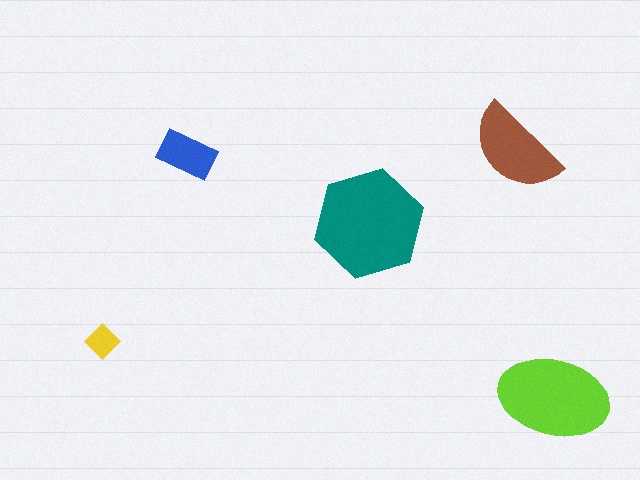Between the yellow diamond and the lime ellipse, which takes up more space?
The lime ellipse.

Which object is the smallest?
The yellow diamond.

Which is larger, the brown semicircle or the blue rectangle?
The brown semicircle.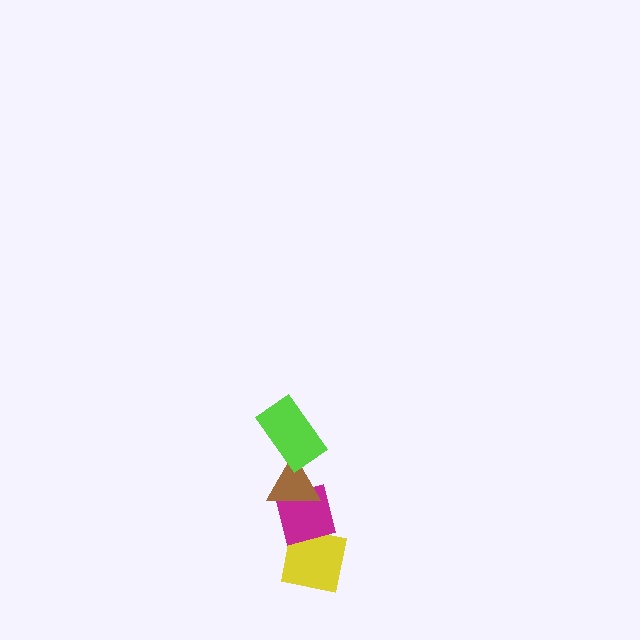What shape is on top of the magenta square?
The brown triangle is on top of the magenta square.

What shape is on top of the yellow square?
The magenta square is on top of the yellow square.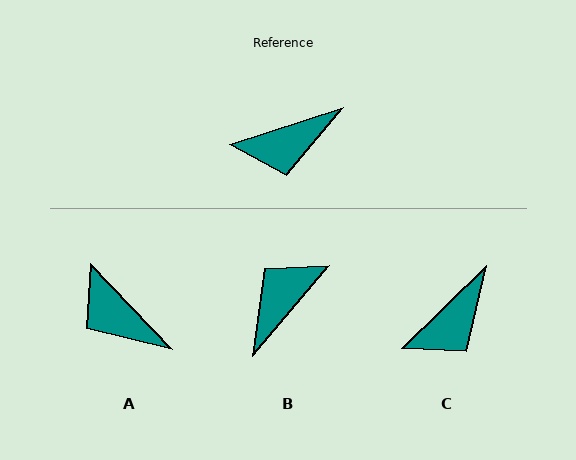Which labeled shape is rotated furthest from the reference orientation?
B, about 148 degrees away.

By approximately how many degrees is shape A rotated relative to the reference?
Approximately 64 degrees clockwise.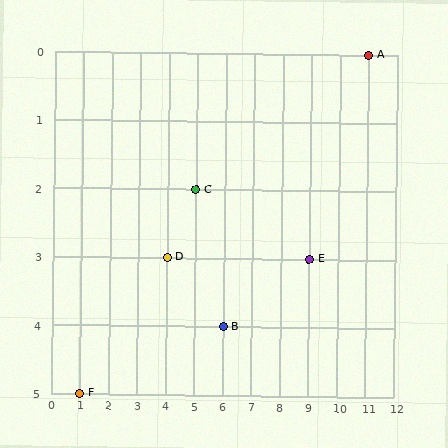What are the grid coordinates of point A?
Point A is at grid coordinates (11, 0).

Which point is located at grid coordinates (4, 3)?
Point D is at (4, 3).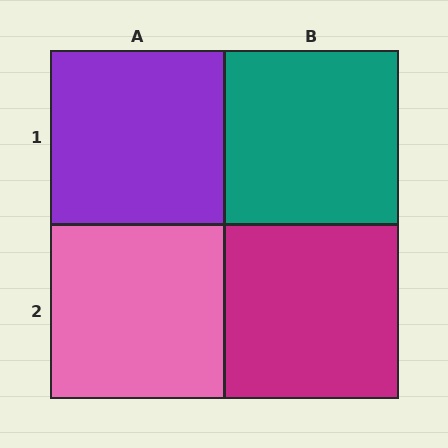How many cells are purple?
1 cell is purple.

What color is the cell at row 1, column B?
Teal.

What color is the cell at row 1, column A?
Purple.